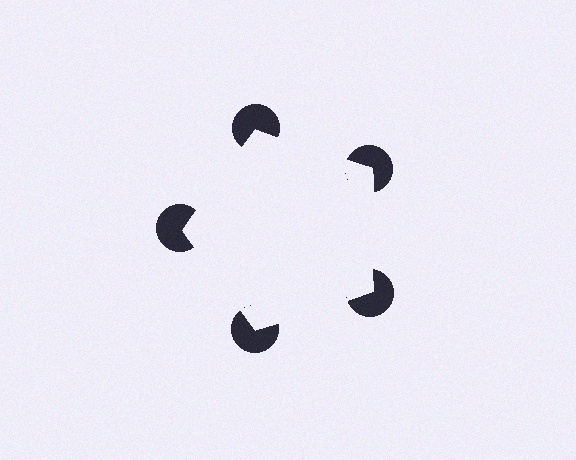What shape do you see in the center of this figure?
An illusory pentagon — its edges are inferred from the aligned wedge cuts in the pac-man discs, not physically drawn.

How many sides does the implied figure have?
5 sides.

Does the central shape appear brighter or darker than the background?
It typically appears slightly brighter than the background, even though no actual brightness change is drawn.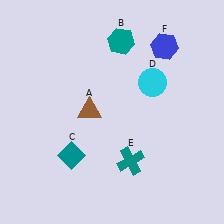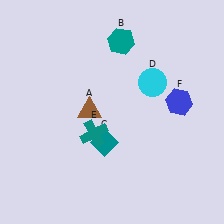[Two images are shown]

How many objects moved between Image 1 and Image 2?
3 objects moved between the two images.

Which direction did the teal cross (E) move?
The teal cross (E) moved left.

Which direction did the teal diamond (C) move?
The teal diamond (C) moved right.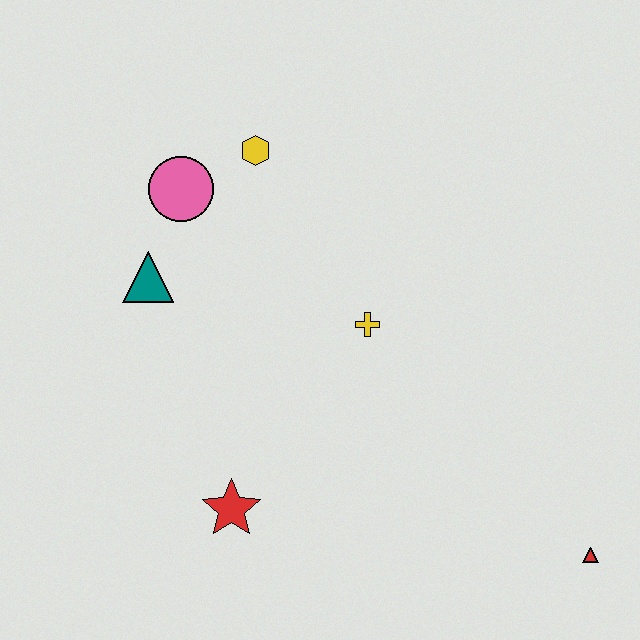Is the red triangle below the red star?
Yes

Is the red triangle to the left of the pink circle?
No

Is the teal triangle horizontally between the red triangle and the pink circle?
No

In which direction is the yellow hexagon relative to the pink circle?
The yellow hexagon is to the right of the pink circle.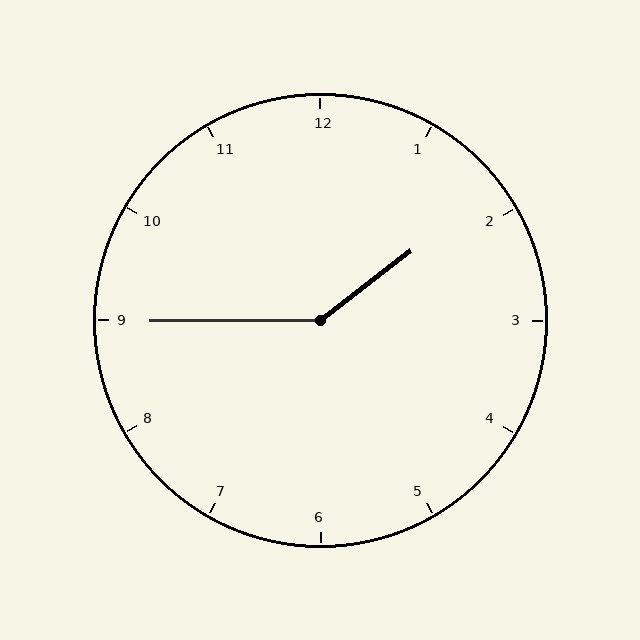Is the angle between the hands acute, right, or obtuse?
It is obtuse.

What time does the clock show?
1:45.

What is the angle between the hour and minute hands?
Approximately 142 degrees.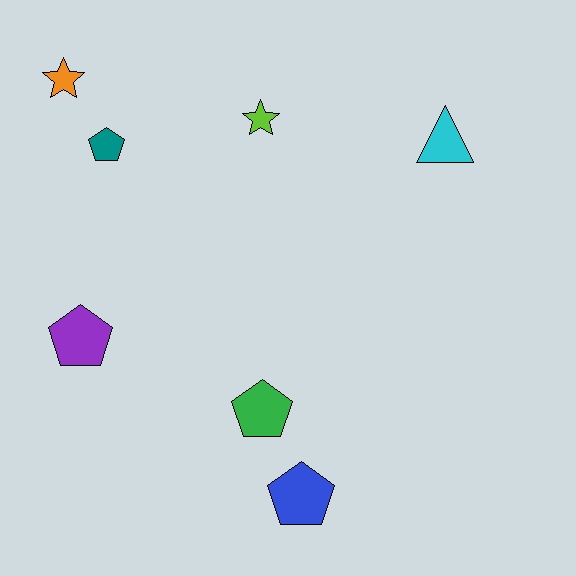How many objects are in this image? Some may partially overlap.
There are 7 objects.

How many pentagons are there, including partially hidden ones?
There are 4 pentagons.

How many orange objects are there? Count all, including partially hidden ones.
There is 1 orange object.